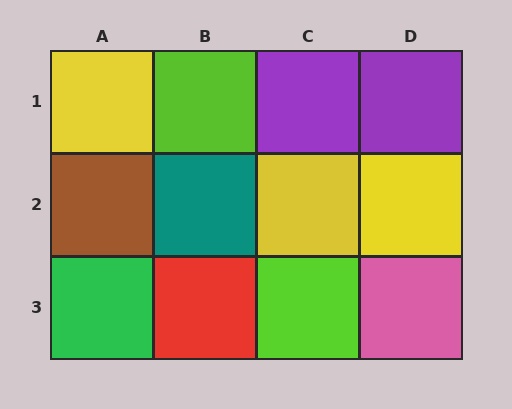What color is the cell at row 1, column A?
Yellow.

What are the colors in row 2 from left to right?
Brown, teal, yellow, yellow.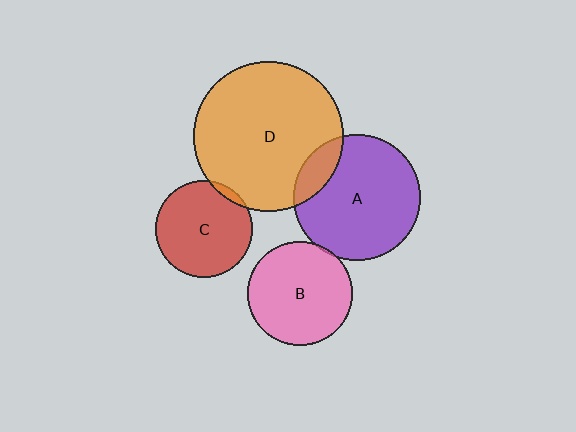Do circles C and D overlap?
Yes.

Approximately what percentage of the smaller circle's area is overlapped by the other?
Approximately 5%.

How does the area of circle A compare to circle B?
Approximately 1.5 times.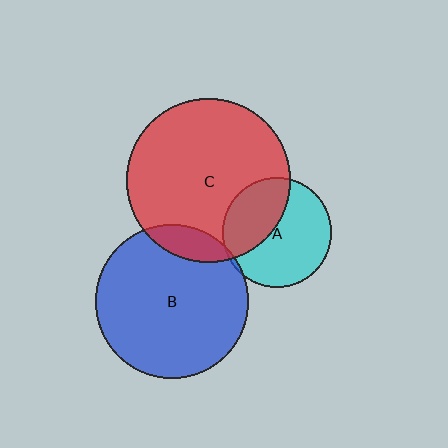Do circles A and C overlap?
Yes.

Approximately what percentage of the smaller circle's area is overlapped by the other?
Approximately 40%.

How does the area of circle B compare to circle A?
Approximately 2.0 times.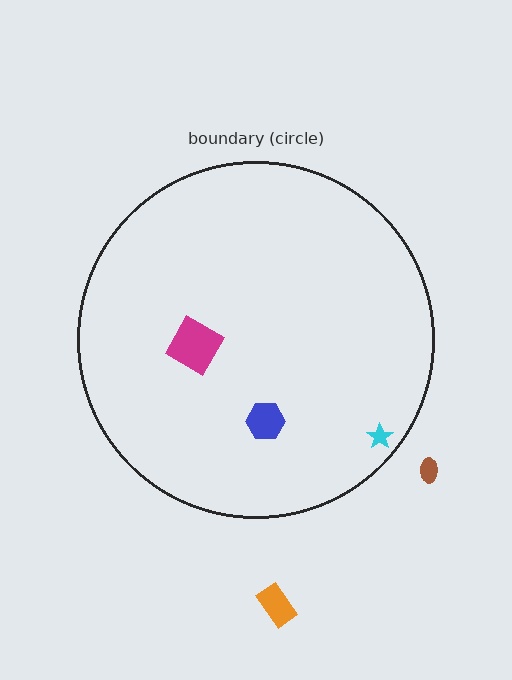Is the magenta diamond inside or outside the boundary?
Inside.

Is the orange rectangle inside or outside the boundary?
Outside.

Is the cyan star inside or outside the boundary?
Inside.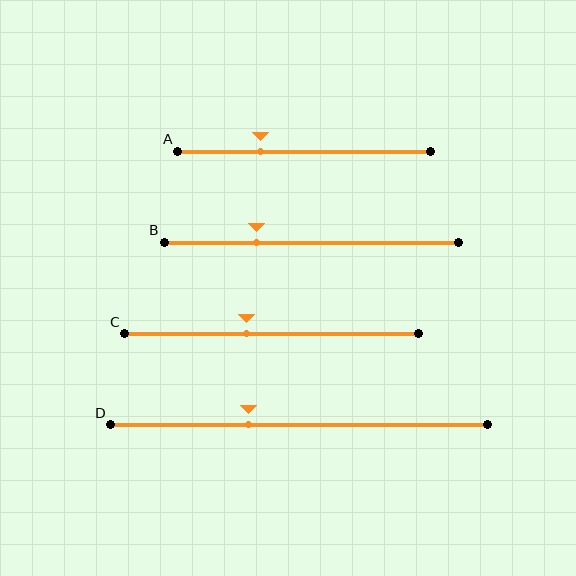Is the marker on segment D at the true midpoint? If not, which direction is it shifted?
No, the marker on segment D is shifted to the left by about 13% of the segment length.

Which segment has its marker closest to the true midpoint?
Segment C has its marker closest to the true midpoint.